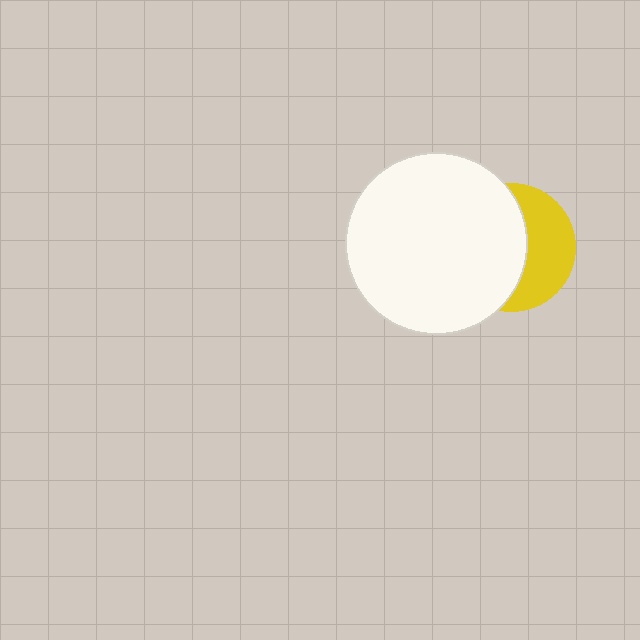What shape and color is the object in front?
The object in front is a white circle.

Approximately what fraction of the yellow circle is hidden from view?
Roughly 58% of the yellow circle is hidden behind the white circle.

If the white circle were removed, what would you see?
You would see the complete yellow circle.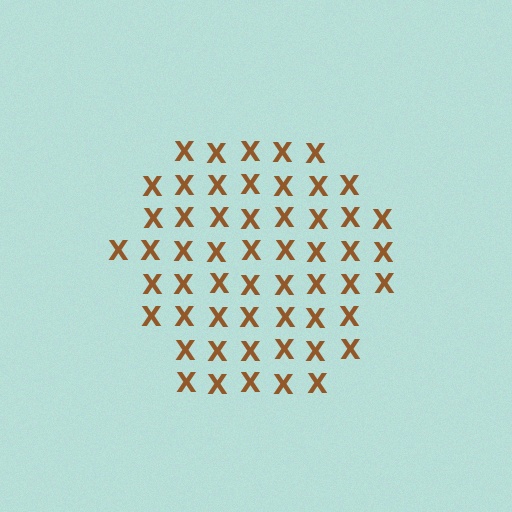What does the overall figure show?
The overall figure shows a hexagon.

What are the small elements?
The small elements are letter X's.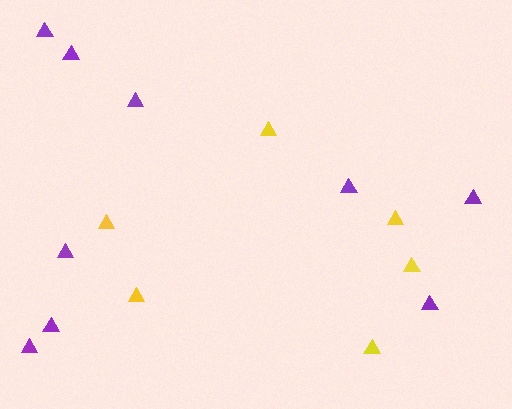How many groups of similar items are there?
There are 2 groups: one group of yellow triangles (6) and one group of purple triangles (9).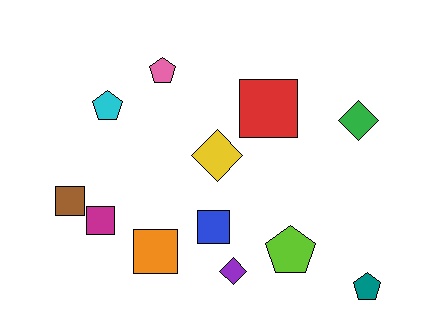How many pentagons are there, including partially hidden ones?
There are 4 pentagons.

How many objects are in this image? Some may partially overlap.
There are 12 objects.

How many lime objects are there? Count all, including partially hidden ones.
There is 1 lime object.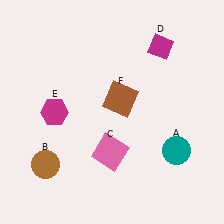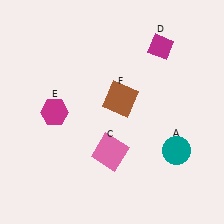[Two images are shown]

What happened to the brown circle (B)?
The brown circle (B) was removed in Image 2. It was in the bottom-left area of Image 1.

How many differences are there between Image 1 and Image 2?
There is 1 difference between the two images.